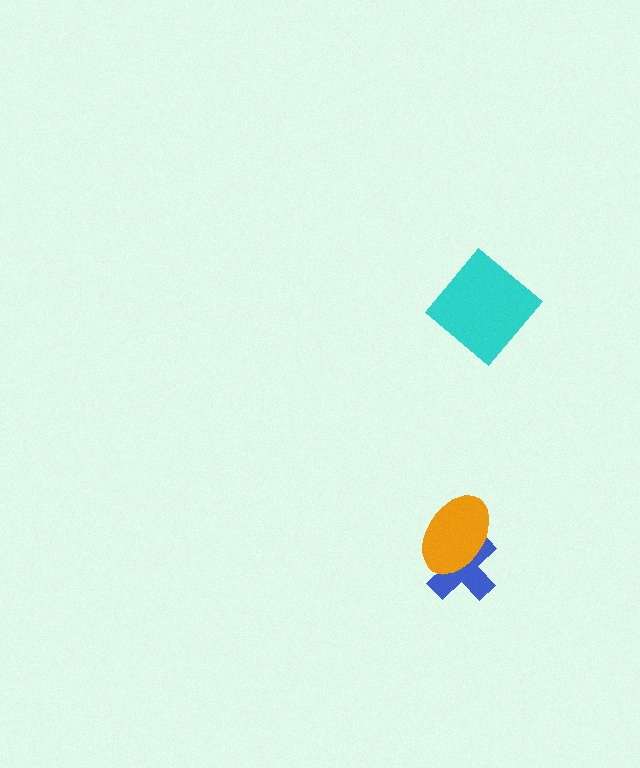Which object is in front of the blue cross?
The orange ellipse is in front of the blue cross.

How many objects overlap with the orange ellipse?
1 object overlaps with the orange ellipse.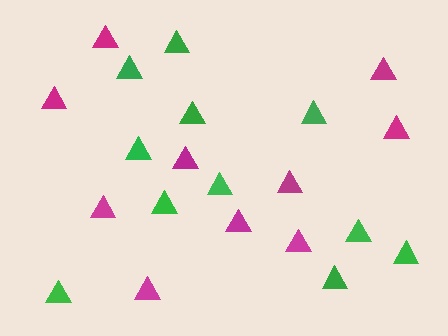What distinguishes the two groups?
There are 2 groups: one group of green triangles (11) and one group of magenta triangles (10).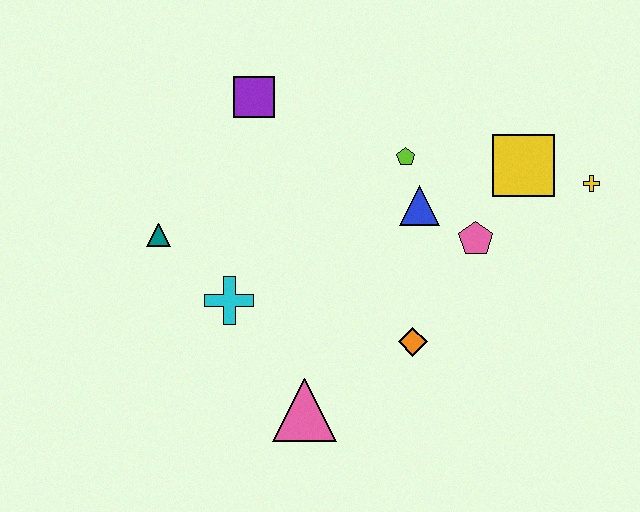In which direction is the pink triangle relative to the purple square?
The pink triangle is below the purple square.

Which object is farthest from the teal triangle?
The yellow cross is farthest from the teal triangle.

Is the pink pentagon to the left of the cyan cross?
No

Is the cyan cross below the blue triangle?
Yes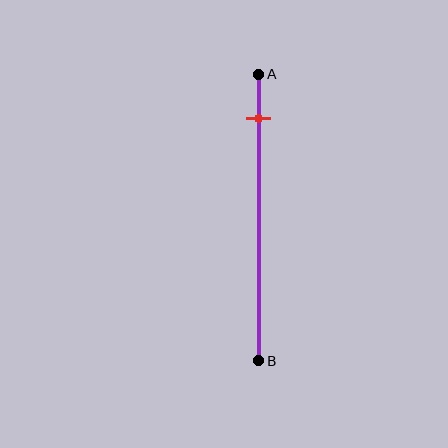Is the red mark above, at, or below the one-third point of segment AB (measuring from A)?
The red mark is above the one-third point of segment AB.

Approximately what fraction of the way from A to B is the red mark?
The red mark is approximately 15% of the way from A to B.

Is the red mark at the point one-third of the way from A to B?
No, the mark is at about 15% from A, not at the 33% one-third point.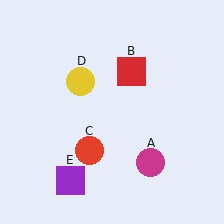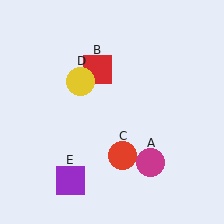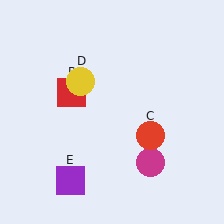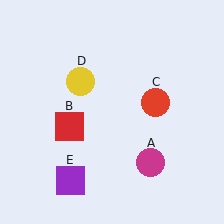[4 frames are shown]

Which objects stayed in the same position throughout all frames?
Magenta circle (object A) and yellow circle (object D) and purple square (object E) remained stationary.